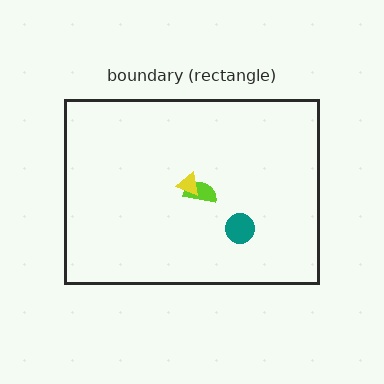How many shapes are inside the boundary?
3 inside, 0 outside.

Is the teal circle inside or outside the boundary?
Inside.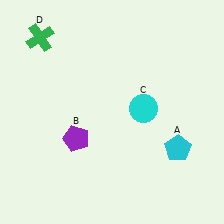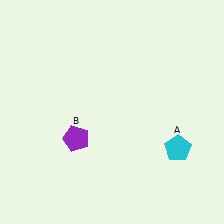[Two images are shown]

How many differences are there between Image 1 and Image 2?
There are 2 differences between the two images.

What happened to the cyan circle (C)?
The cyan circle (C) was removed in Image 2. It was in the top-right area of Image 1.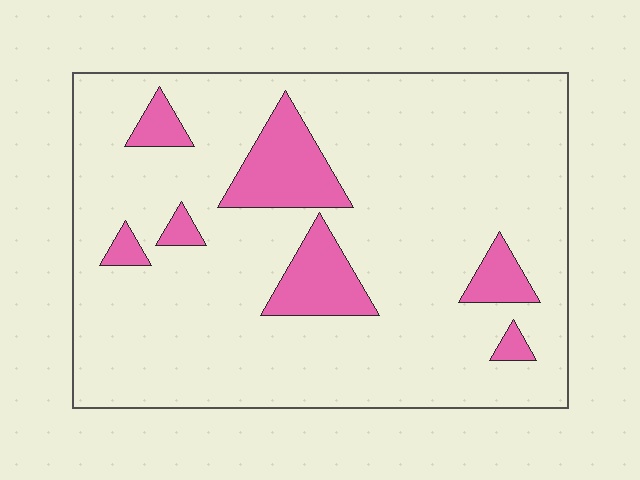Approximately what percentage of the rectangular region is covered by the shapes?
Approximately 15%.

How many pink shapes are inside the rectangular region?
7.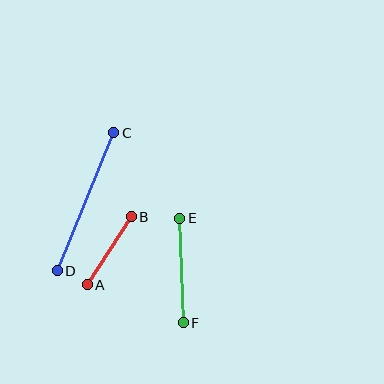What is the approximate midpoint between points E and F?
The midpoint is at approximately (182, 271) pixels.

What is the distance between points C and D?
The distance is approximately 149 pixels.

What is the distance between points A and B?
The distance is approximately 81 pixels.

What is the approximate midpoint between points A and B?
The midpoint is at approximately (109, 251) pixels.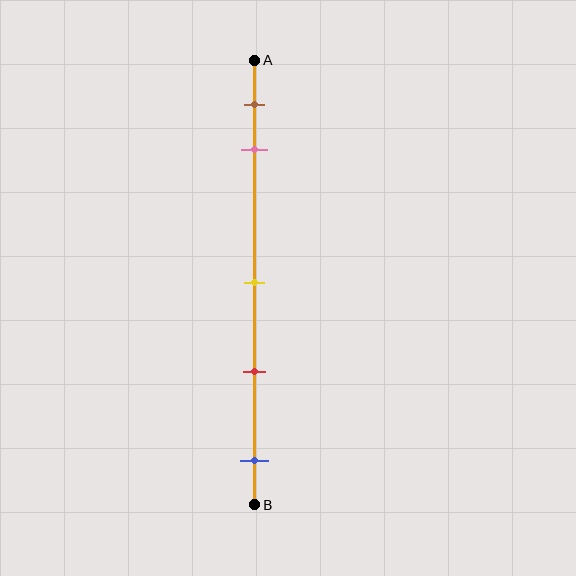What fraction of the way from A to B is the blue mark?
The blue mark is approximately 90% (0.9) of the way from A to B.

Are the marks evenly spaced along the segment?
No, the marks are not evenly spaced.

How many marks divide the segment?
There are 5 marks dividing the segment.